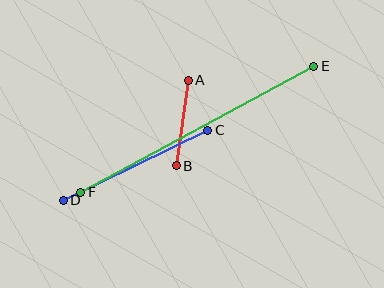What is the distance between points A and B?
The distance is approximately 86 pixels.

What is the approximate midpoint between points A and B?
The midpoint is at approximately (182, 123) pixels.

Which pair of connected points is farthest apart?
Points E and F are farthest apart.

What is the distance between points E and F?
The distance is approximately 265 pixels.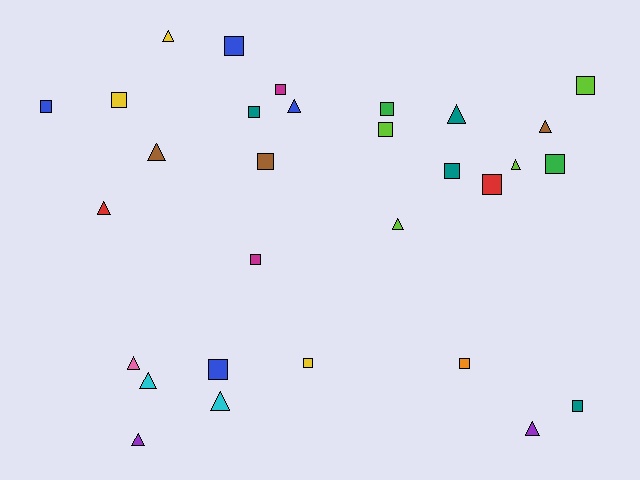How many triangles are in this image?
There are 13 triangles.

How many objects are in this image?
There are 30 objects.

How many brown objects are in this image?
There are 3 brown objects.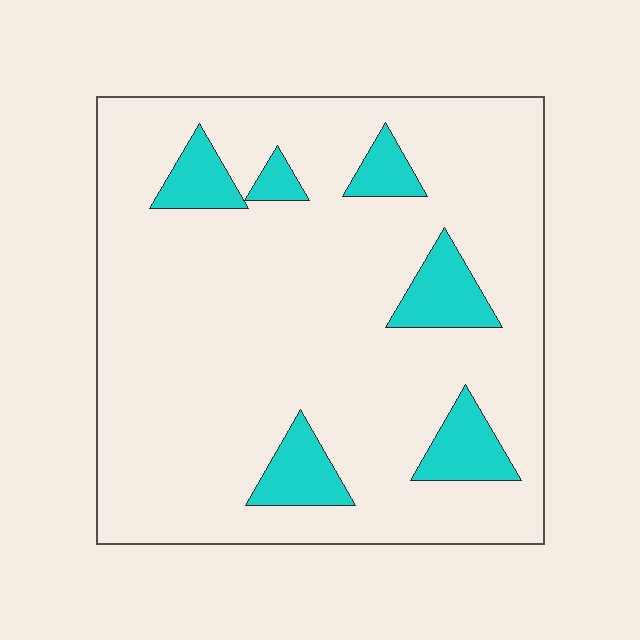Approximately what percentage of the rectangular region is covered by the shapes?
Approximately 15%.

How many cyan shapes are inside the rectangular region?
6.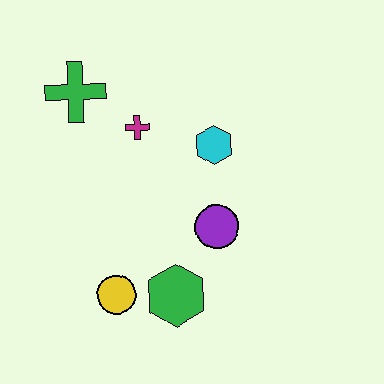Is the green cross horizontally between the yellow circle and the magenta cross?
No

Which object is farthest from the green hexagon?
The green cross is farthest from the green hexagon.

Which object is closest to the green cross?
The magenta cross is closest to the green cross.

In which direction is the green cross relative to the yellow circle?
The green cross is above the yellow circle.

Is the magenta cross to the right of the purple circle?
No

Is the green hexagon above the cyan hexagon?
No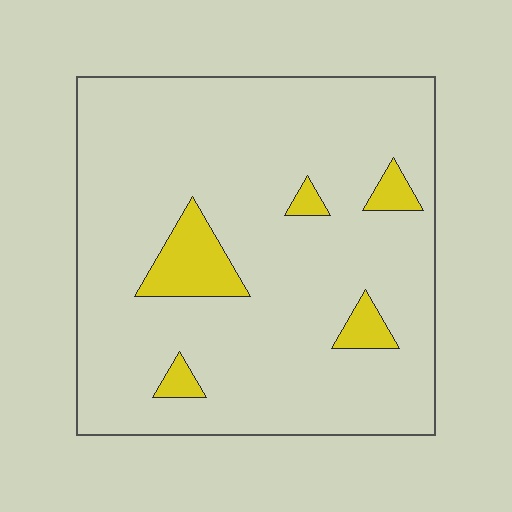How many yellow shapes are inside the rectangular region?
5.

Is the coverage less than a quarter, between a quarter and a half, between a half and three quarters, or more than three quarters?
Less than a quarter.